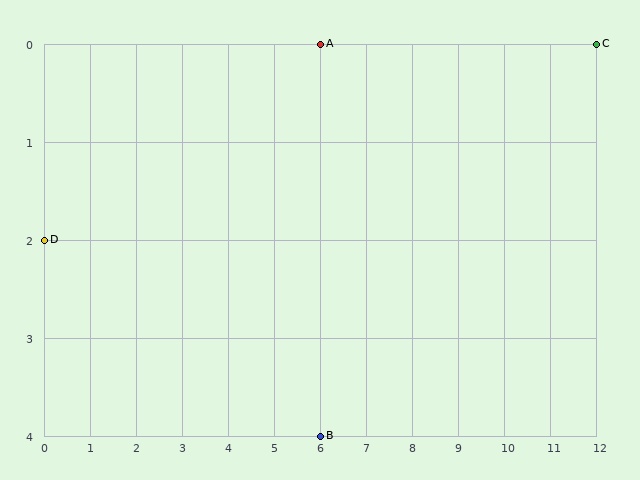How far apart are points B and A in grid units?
Points B and A are 4 rows apart.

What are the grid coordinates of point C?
Point C is at grid coordinates (12, 0).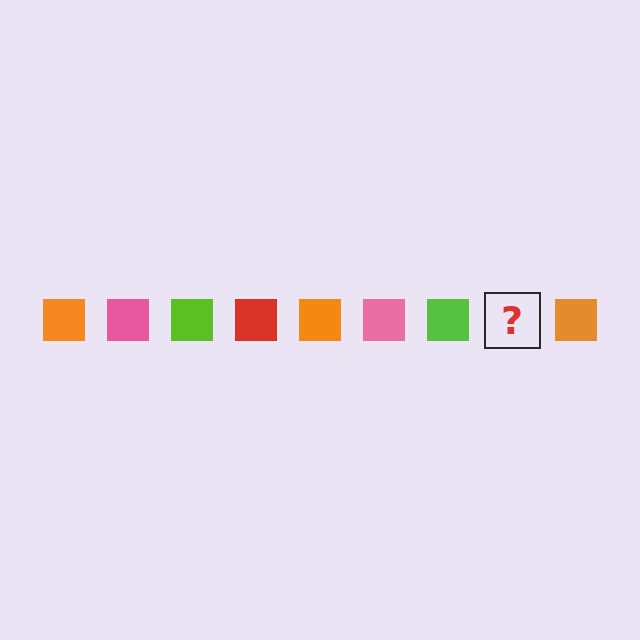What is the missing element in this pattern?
The missing element is a red square.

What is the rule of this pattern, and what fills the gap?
The rule is that the pattern cycles through orange, pink, lime, red squares. The gap should be filled with a red square.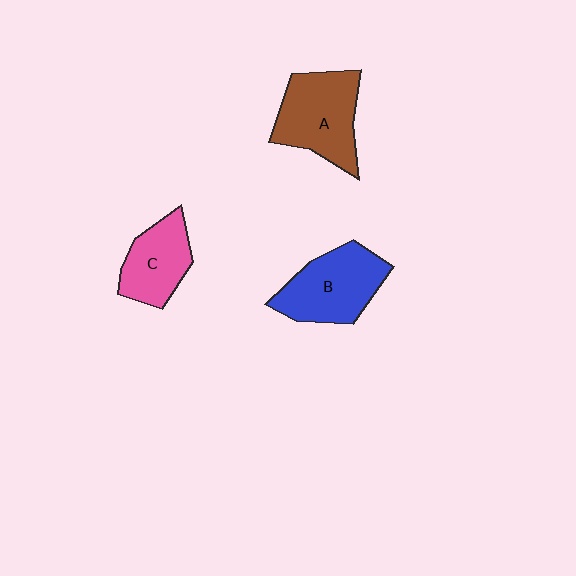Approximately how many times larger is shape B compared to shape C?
Approximately 1.3 times.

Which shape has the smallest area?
Shape C (pink).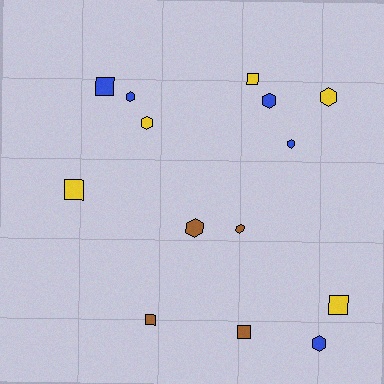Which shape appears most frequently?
Hexagon, with 8 objects.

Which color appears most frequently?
Yellow, with 5 objects.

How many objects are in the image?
There are 14 objects.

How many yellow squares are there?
There are 3 yellow squares.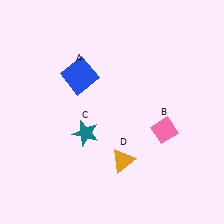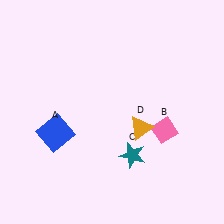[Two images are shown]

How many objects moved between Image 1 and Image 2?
3 objects moved between the two images.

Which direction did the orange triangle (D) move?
The orange triangle (D) moved up.